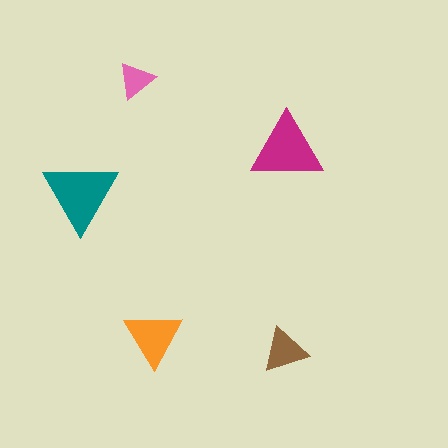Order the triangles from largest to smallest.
the teal one, the magenta one, the orange one, the brown one, the pink one.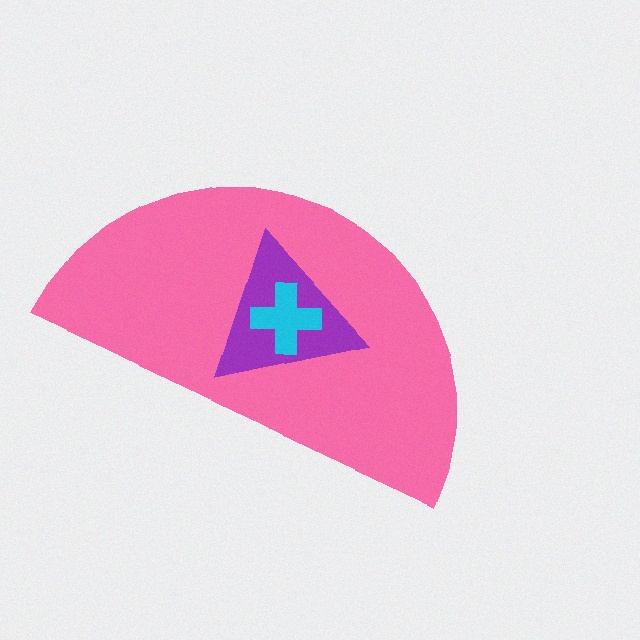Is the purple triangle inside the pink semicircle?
Yes.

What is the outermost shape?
The pink semicircle.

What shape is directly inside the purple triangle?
The cyan cross.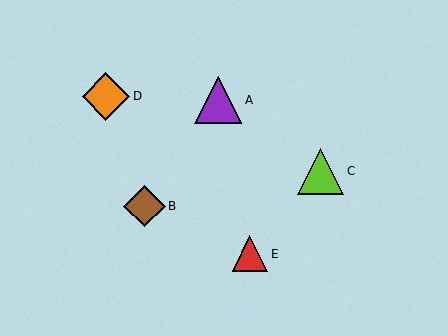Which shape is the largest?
The orange diamond (labeled D) is the largest.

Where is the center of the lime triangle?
The center of the lime triangle is at (321, 171).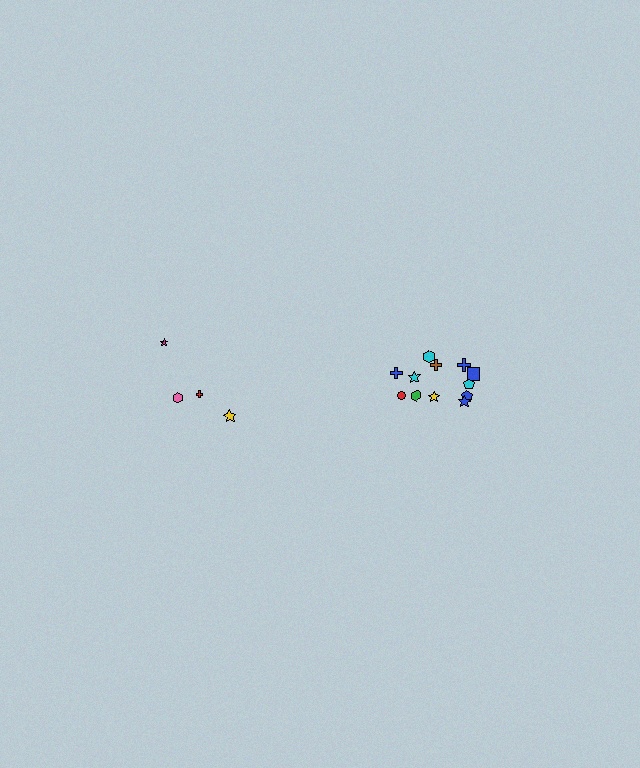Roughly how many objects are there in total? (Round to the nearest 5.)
Roughly 15 objects in total.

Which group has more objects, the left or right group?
The right group.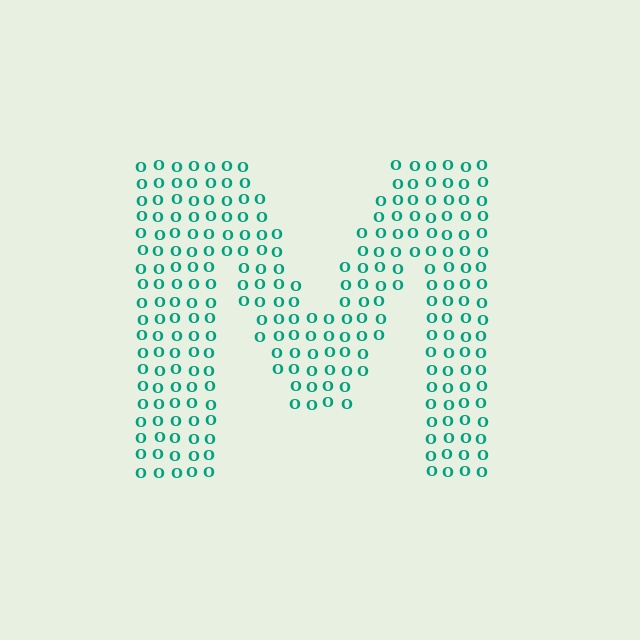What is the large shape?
The large shape is the letter M.